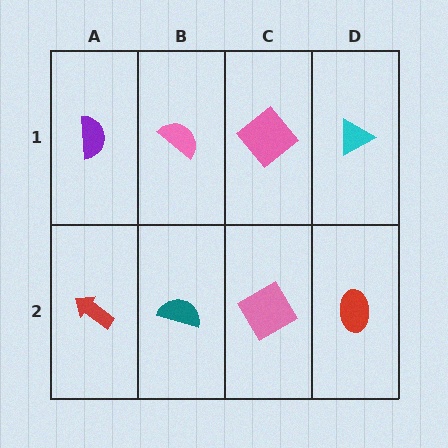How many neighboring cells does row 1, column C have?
3.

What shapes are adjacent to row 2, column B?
A pink semicircle (row 1, column B), a red arrow (row 2, column A), a pink diamond (row 2, column C).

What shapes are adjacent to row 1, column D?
A red ellipse (row 2, column D), a pink diamond (row 1, column C).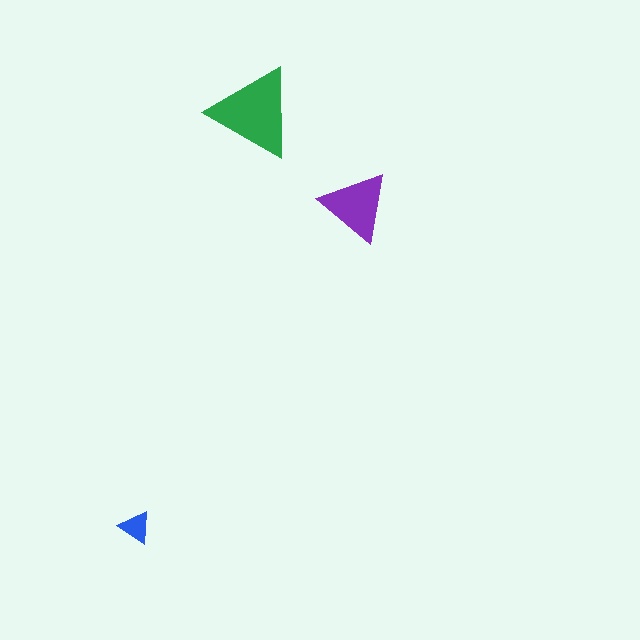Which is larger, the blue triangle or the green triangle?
The green one.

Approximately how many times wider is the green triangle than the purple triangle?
About 1.5 times wider.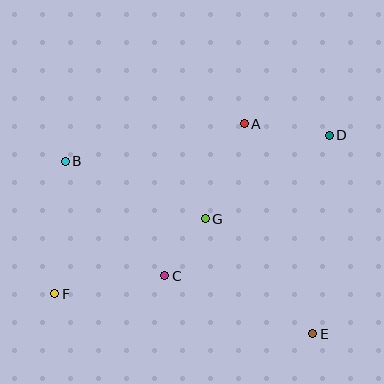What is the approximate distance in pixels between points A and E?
The distance between A and E is approximately 221 pixels.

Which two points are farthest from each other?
Points D and F are farthest from each other.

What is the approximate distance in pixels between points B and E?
The distance between B and E is approximately 301 pixels.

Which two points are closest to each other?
Points C and G are closest to each other.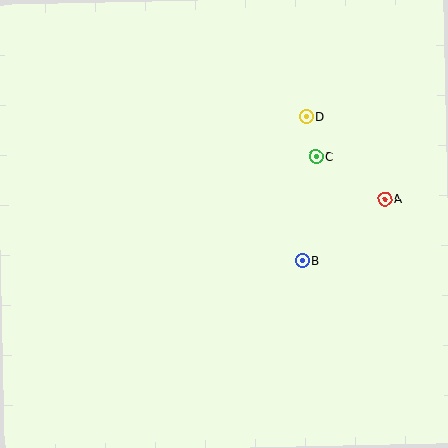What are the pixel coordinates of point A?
Point A is at (385, 199).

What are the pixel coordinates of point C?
Point C is at (316, 157).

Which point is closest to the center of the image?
Point B at (302, 261) is closest to the center.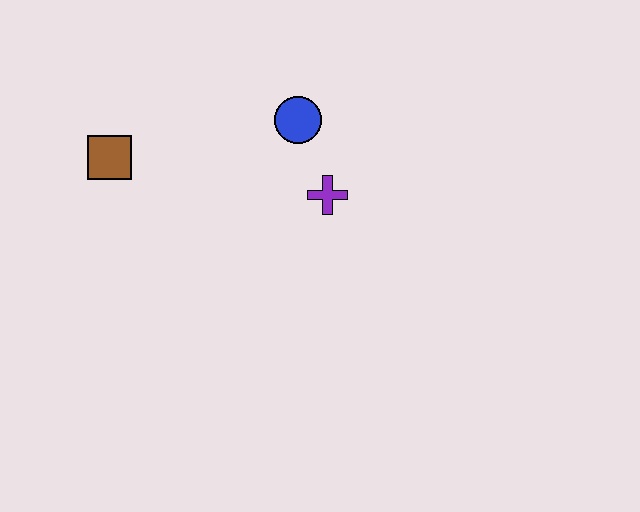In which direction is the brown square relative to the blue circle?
The brown square is to the left of the blue circle.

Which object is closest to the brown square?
The blue circle is closest to the brown square.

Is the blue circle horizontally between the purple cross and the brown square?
Yes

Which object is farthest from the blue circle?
The brown square is farthest from the blue circle.